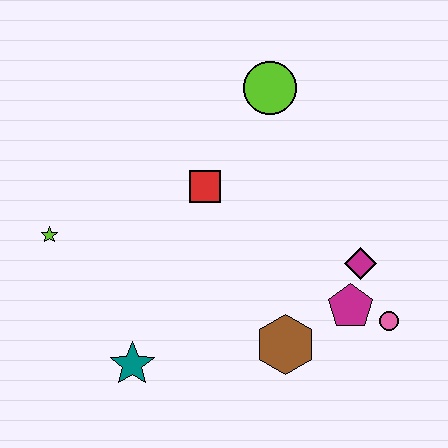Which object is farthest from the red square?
The pink circle is farthest from the red square.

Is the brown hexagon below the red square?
Yes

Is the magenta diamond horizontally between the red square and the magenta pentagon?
No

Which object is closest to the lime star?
The teal star is closest to the lime star.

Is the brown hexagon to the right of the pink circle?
No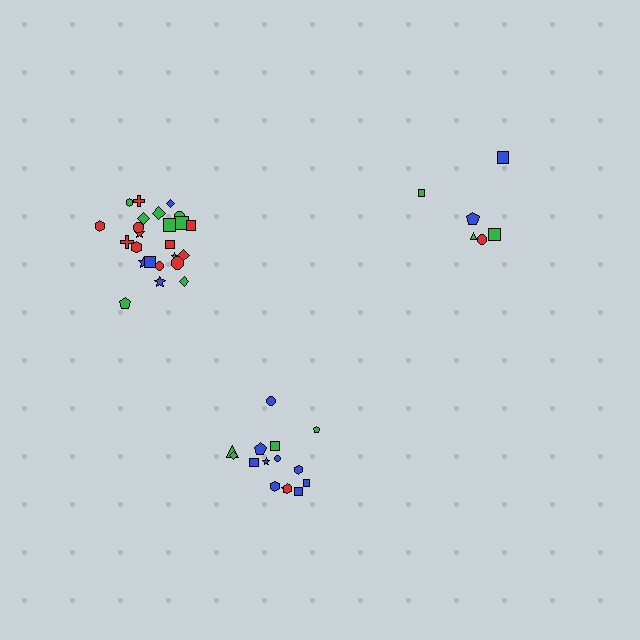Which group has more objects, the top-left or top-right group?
The top-left group.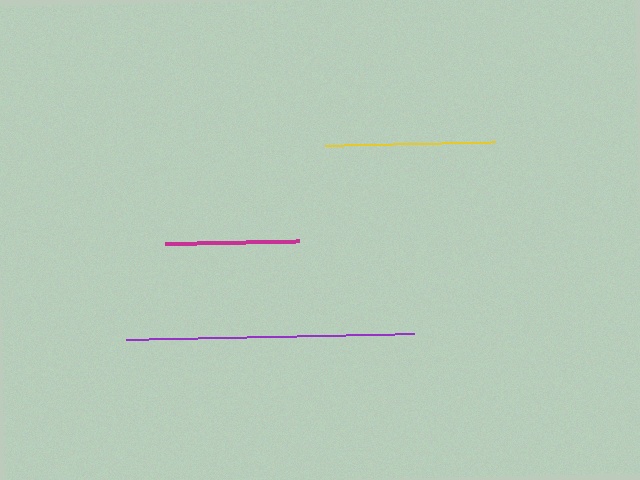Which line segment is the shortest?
The magenta line is the shortest at approximately 134 pixels.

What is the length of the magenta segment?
The magenta segment is approximately 134 pixels long.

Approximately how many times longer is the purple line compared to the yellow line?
The purple line is approximately 1.7 times the length of the yellow line.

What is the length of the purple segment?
The purple segment is approximately 287 pixels long.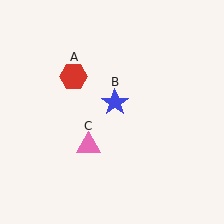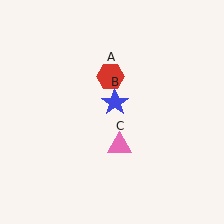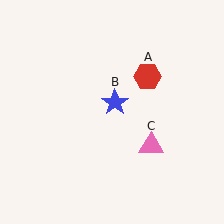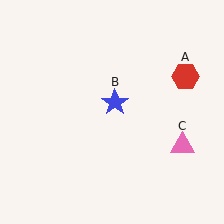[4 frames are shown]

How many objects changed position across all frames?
2 objects changed position: red hexagon (object A), pink triangle (object C).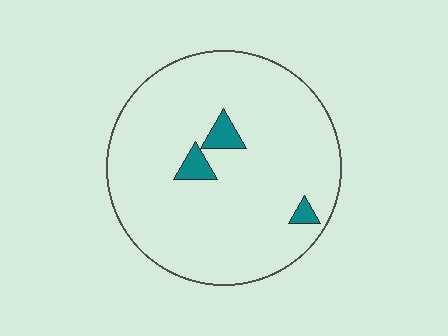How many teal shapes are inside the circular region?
3.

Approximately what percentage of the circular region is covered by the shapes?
Approximately 5%.